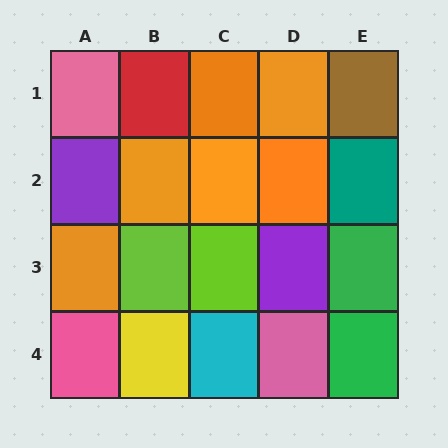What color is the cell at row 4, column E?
Green.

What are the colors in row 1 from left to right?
Pink, red, orange, orange, brown.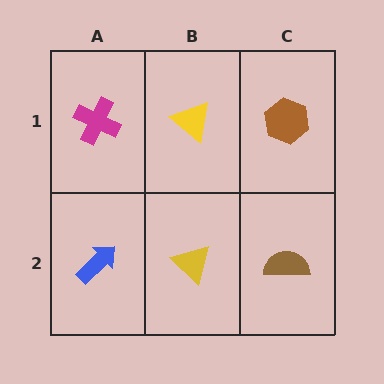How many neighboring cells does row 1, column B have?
3.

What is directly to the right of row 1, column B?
A brown hexagon.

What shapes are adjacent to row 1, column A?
A blue arrow (row 2, column A), a yellow triangle (row 1, column B).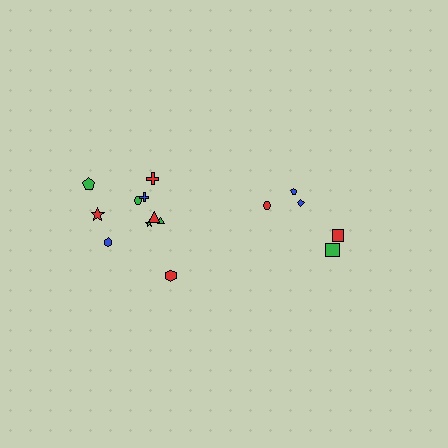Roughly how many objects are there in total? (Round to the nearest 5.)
Roughly 15 objects in total.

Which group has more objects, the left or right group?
The left group.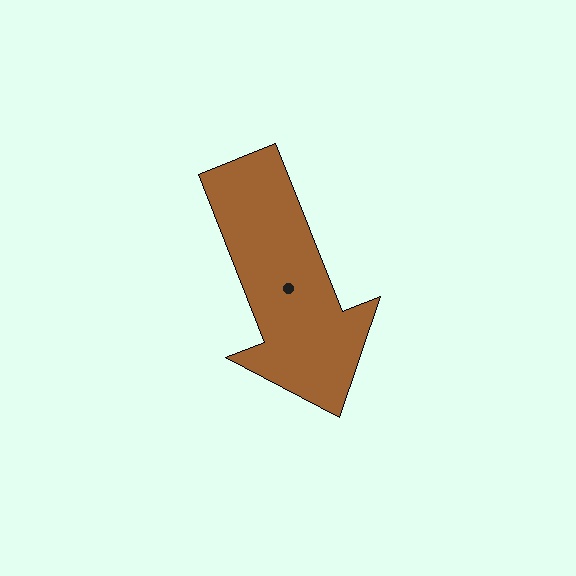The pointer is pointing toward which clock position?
Roughly 5 o'clock.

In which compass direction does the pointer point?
South.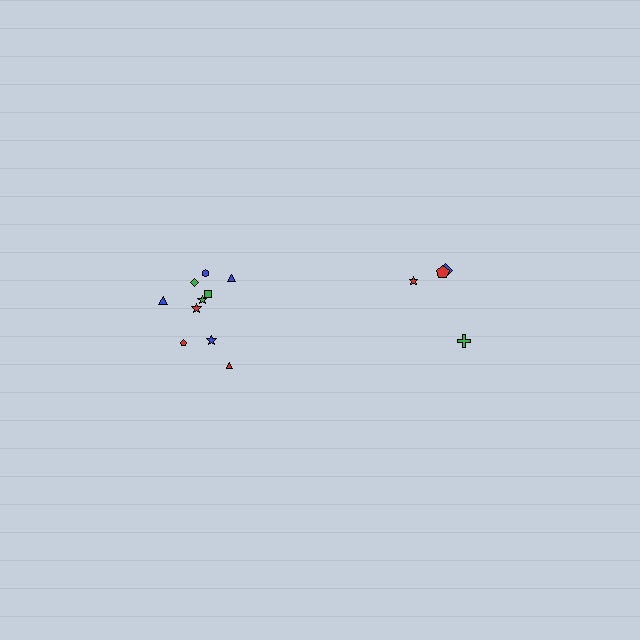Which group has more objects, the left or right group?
The left group.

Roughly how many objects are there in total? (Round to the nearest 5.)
Roughly 15 objects in total.